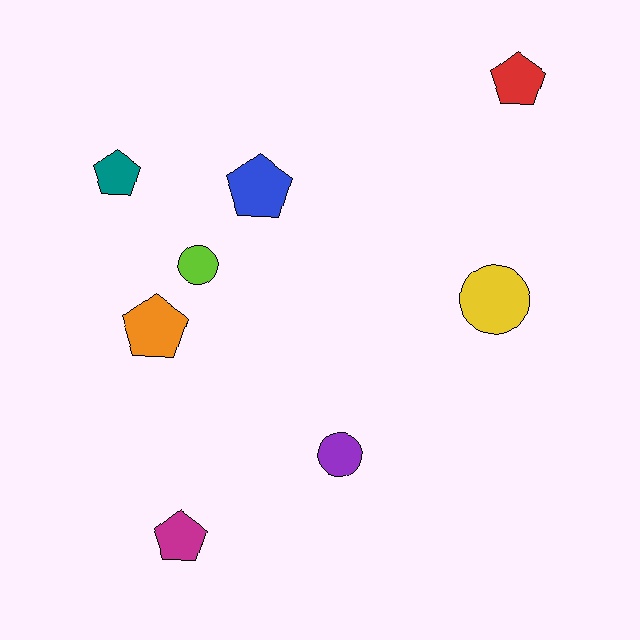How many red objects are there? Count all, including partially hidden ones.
There is 1 red object.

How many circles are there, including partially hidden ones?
There are 3 circles.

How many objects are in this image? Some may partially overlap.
There are 8 objects.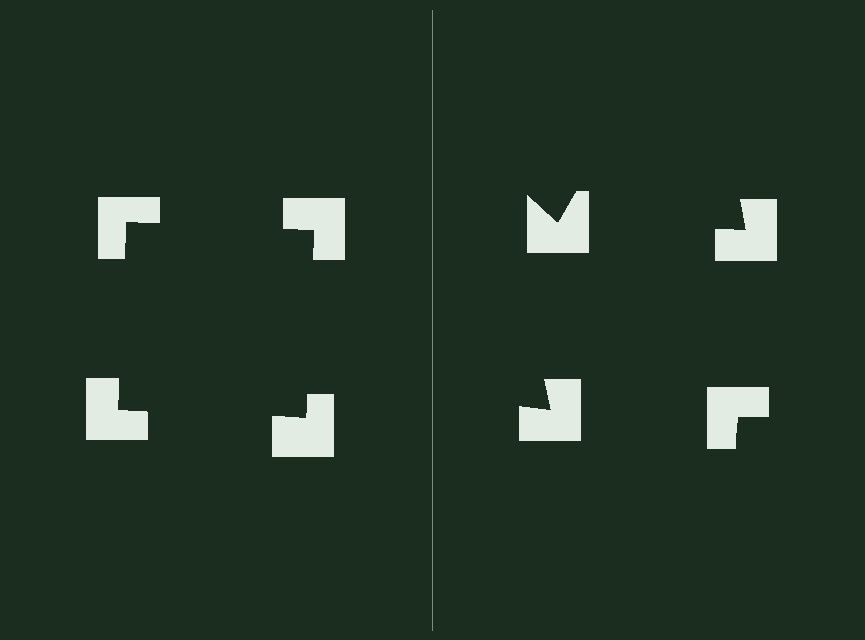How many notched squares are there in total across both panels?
8 — 4 on each side.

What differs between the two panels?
The notched squares are positioned identically on both sides; only the wedge orientations differ. On the left they align to a square; on the right they are misaligned.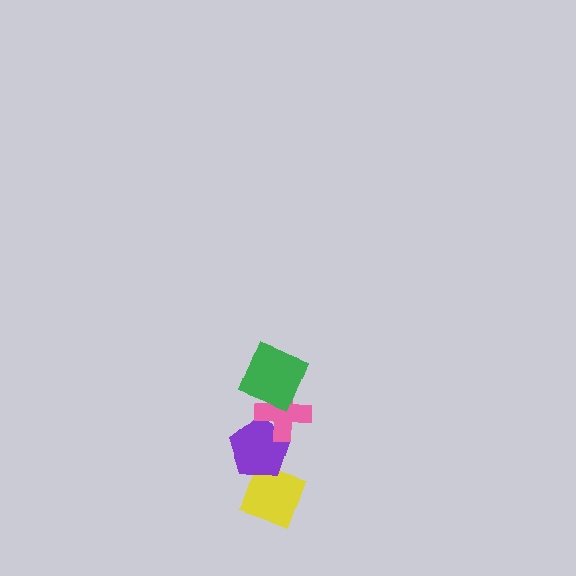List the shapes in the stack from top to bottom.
From top to bottom: the green square, the pink cross, the purple pentagon, the yellow diamond.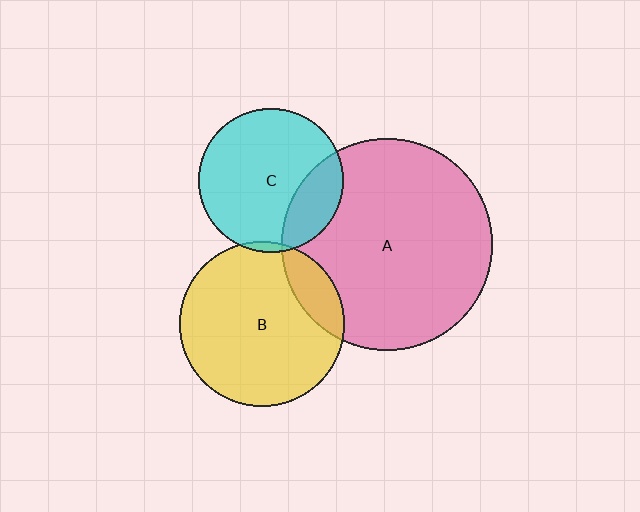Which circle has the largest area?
Circle A (pink).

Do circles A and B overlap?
Yes.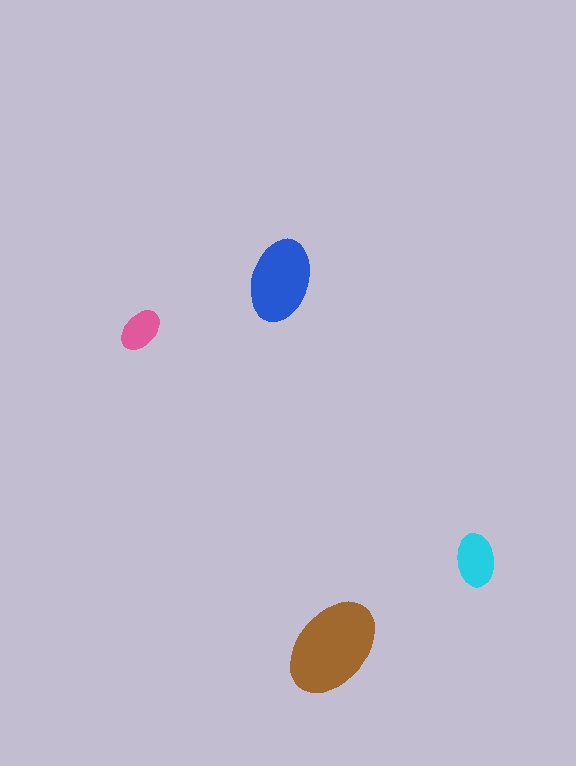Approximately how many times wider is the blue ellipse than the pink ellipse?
About 2 times wider.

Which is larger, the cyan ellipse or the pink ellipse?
The cyan one.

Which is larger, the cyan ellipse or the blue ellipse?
The blue one.